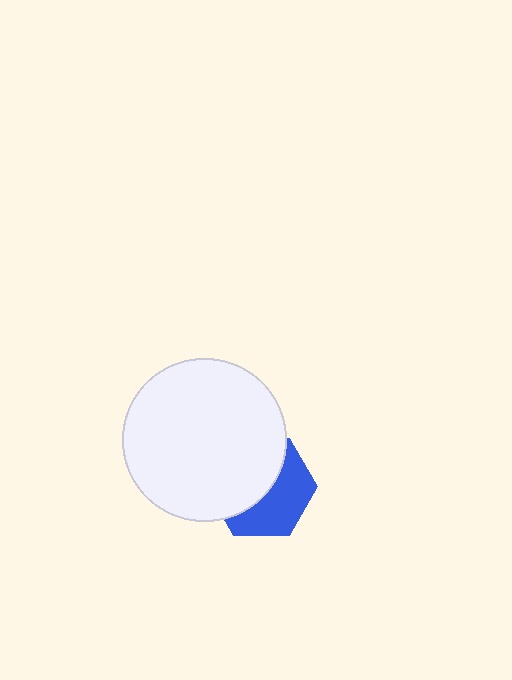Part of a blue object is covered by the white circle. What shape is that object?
It is a hexagon.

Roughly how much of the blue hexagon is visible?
About half of it is visible (roughly 47%).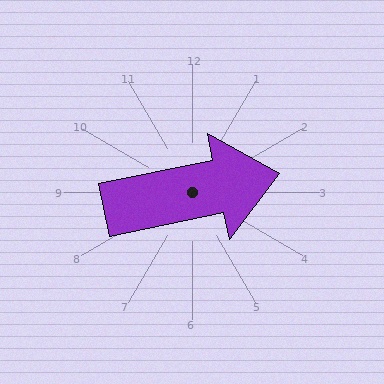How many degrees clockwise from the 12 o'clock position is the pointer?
Approximately 78 degrees.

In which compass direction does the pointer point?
East.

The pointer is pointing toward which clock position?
Roughly 3 o'clock.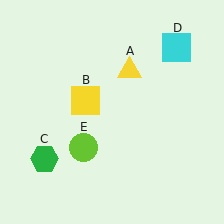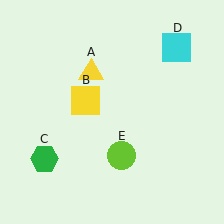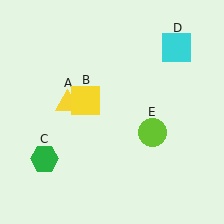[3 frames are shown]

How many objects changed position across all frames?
2 objects changed position: yellow triangle (object A), lime circle (object E).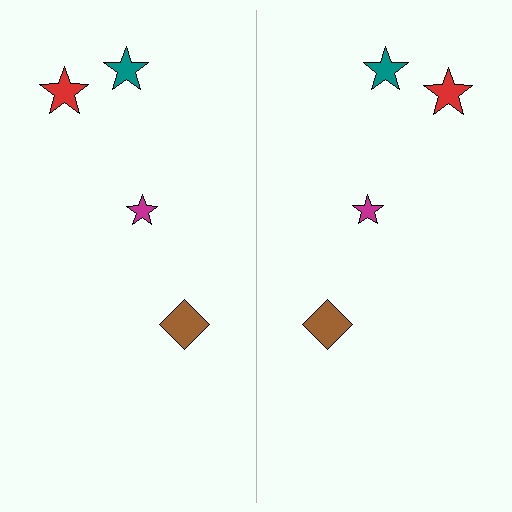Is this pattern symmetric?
Yes, this pattern has bilateral (reflection) symmetry.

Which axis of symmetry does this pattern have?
The pattern has a vertical axis of symmetry running through the center of the image.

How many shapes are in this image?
There are 8 shapes in this image.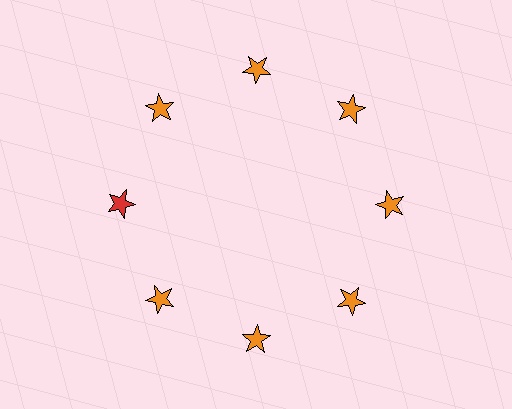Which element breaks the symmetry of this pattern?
The red star at roughly the 9 o'clock position breaks the symmetry. All other shapes are orange stars.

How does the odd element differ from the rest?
It has a different color: red instead of orange.